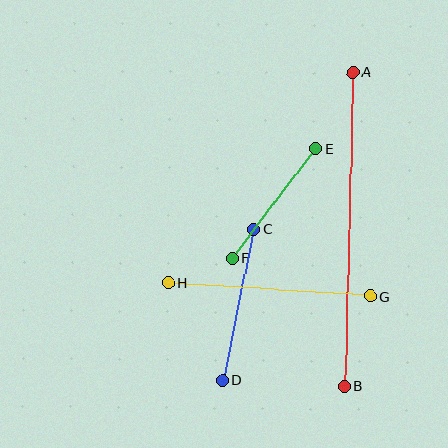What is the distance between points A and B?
The distance is approximately 314 pixels.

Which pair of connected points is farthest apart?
Points A and B are farthest apart.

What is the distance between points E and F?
The distance is approximately 138 pixels.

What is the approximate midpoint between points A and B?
The midpoint is at approximately (349, 229) pixels.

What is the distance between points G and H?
The distance is approximately 202 pixels.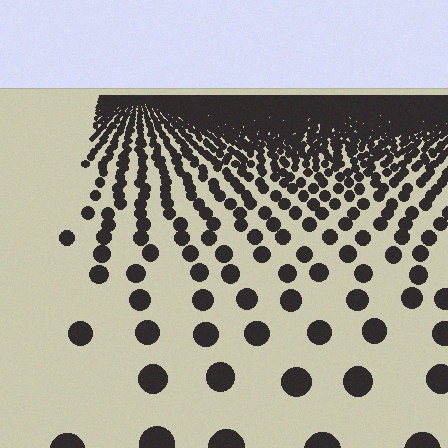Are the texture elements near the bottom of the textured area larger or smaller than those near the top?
Larger. Near the bottom, elements are closer to the viewer and appear at a bigger on-screen size.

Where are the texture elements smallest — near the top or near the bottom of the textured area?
Near the top.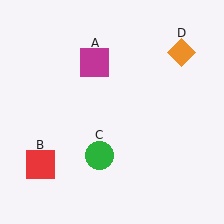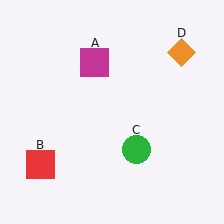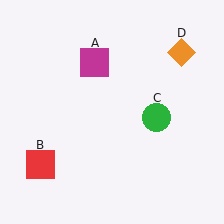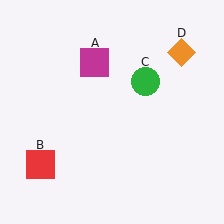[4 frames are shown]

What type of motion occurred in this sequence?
The green circle (object C) rotated counterclockwise around the center of the scene.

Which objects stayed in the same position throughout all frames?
Magenta square (object A) and red square (object B) and orange diamond (object D) remained stationary.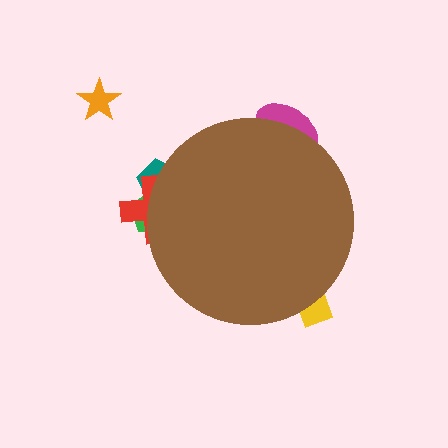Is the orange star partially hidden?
No, the orange star is fully visible.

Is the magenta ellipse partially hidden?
Yes, the magenta ellipse is partially hidden behind the brown circle.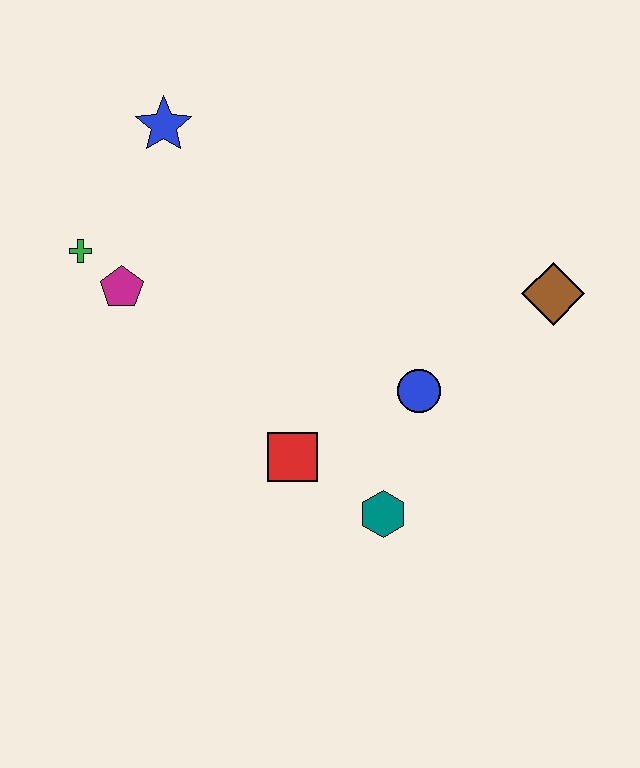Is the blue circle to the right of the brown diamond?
No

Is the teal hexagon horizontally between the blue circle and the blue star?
Yes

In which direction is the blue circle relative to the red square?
The blue circle is to the right of the red square.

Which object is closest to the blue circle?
The teal hexagon is closest to the blue circle.